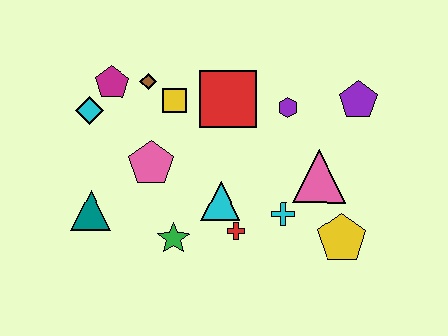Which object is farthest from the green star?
The purple pentagon is farthest from the green star.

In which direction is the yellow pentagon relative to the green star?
The yellow pentagon is to the right of the green star.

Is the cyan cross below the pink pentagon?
Yes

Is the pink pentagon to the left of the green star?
Yes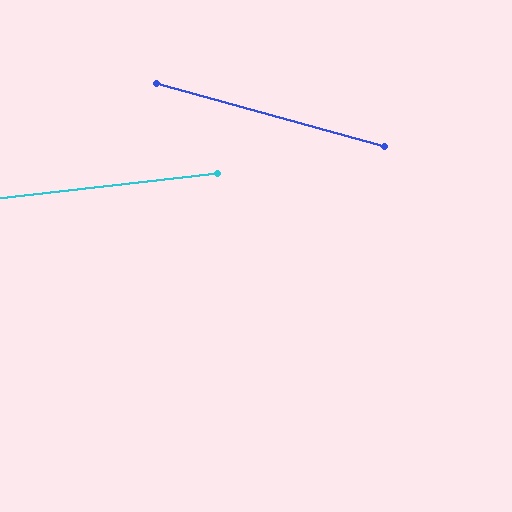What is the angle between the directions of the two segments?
Approximately 22 degrees.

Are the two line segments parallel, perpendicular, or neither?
Neither parallel nor perpendicular — they differ by about 22°.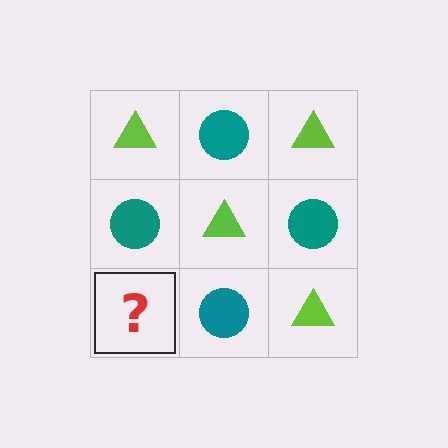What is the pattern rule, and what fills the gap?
The rule is that it alternates lime triangle and teal circle in a checkerboard pattern. The gap should be filled with a lime triangle.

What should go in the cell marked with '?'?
The missing cell should contain a lime triangle.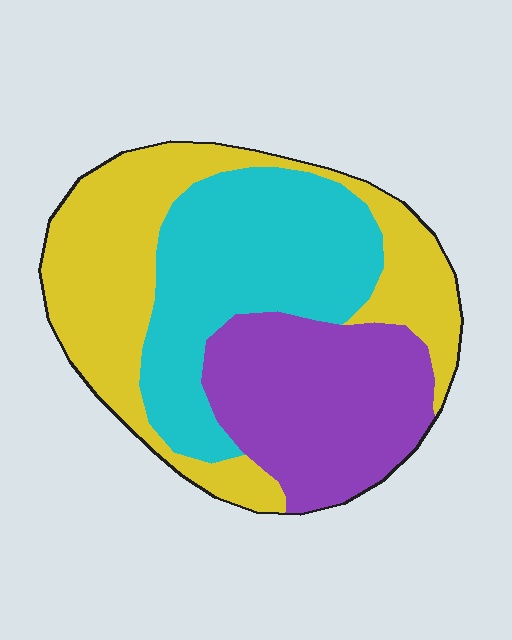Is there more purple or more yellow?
Yellow.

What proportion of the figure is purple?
Purple covers about 30% of the figure.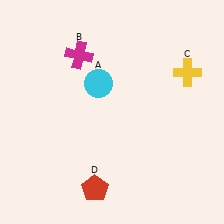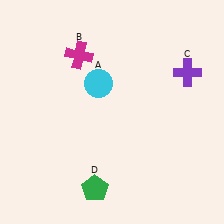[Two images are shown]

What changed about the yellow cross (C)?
In Image 1, C is yellow. In Image 2, it changed to purple.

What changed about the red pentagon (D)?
In Image 1, D is red. In Image 2, it changed to green.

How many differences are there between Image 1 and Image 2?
There are 2 differences between the two images.